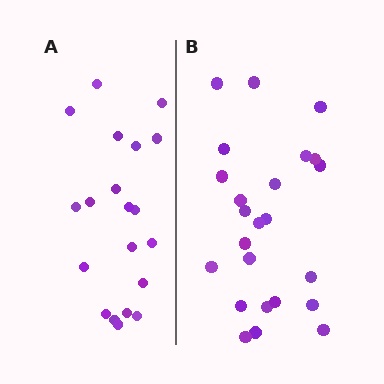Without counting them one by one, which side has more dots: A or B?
Region B (the right region) has more dots.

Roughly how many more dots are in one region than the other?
Region B has about 4 more dots than region A.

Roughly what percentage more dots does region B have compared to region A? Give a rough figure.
About 20% more.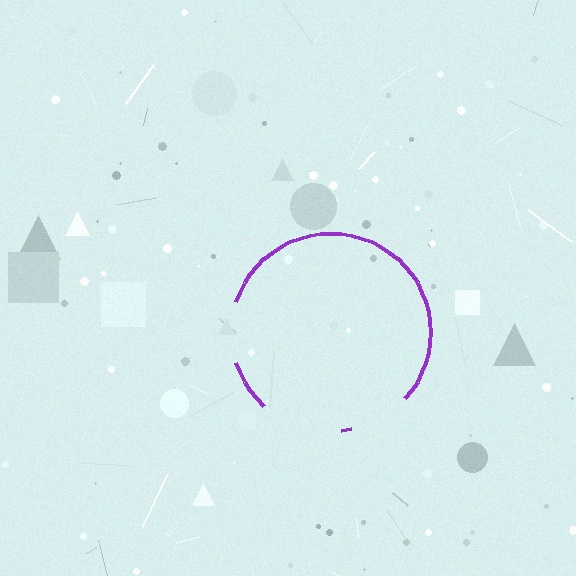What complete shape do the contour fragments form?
The contour fragments form a circle.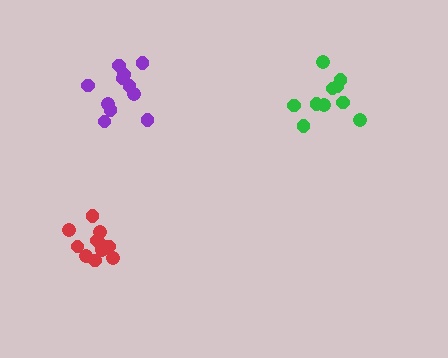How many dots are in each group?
Group 1: 11 dots, Group 2: 12 dots, Group 3: 10 dots (33 total).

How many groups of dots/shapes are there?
There are 3 groups.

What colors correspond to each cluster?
The clusters are colored: purple, red, green.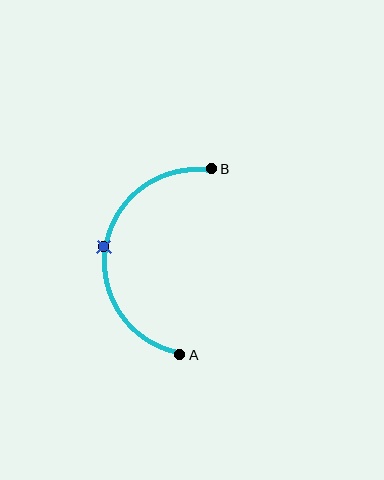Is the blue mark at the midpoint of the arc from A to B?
Yes. The blue mark lies on the arc at equal arc-length from both A and B — it is the arc midpoint.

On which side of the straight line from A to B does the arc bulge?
The arc bulges to the left of the straight line connecting A and B.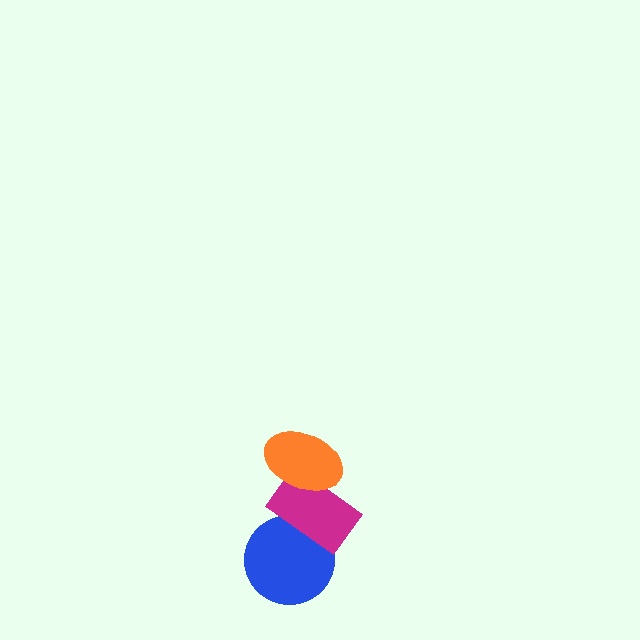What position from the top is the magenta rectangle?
The magenta rectangle is 2nd from the top.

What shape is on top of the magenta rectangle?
The orange ellipse is on top of the magenta rectangle.